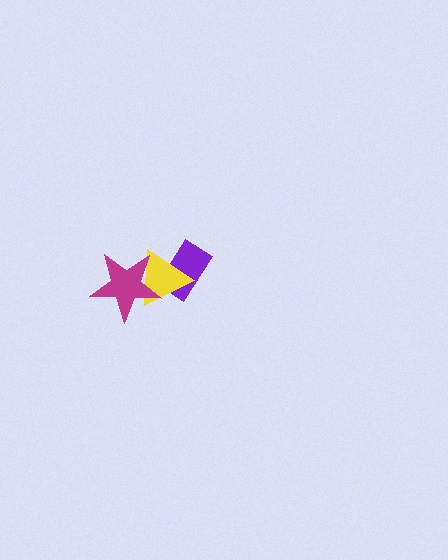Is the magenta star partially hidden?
No, no other shape covers it.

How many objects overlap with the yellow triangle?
2 objects overlap with the yellow triangle.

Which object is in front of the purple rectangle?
The yellow triangle is in front of the purple rectangle.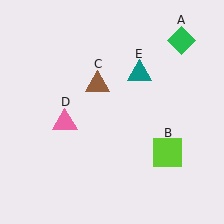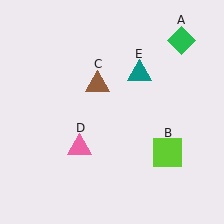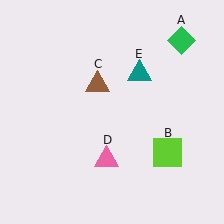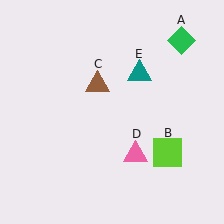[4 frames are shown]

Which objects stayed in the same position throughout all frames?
Green diamond (object A) and lime square (object B) and brown triangle (object C) and teal triangle (object E) remained stationary.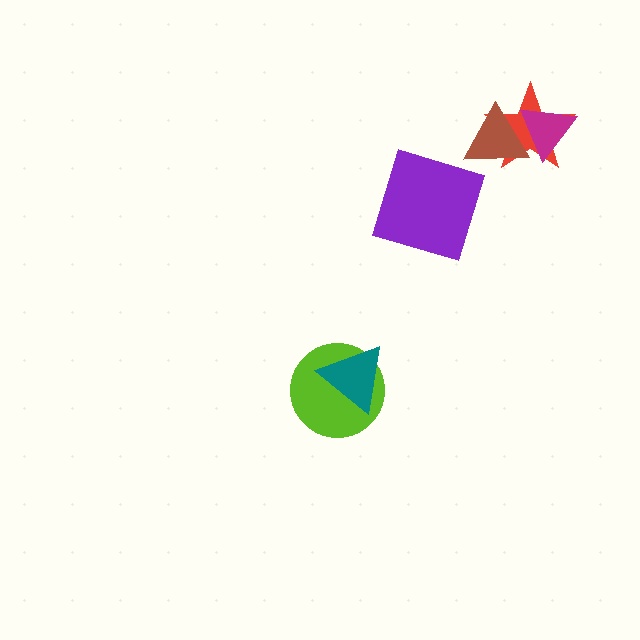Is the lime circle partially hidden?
Yes, it is partially covered by another shape.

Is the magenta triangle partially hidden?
No, no other shape covers it.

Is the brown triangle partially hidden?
Yes, it is partially covered by another shape.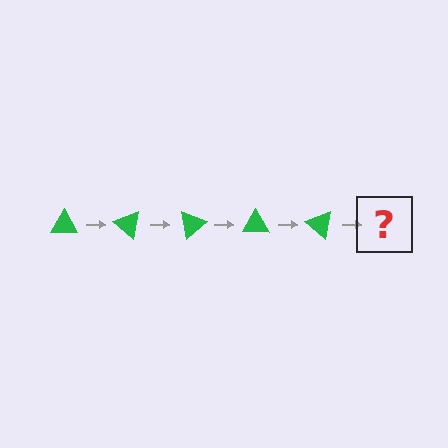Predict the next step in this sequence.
The next step is a green triangle rotated 200 degrees.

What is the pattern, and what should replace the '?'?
The pattern is that the triangle rotates 40 degrees each step. The '?' should be a green triangle rotated 200 degrees.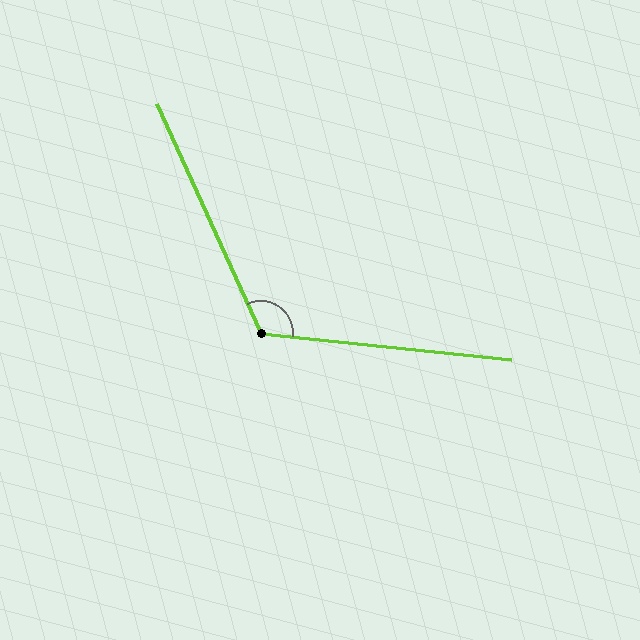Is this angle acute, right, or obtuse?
It is obtuse.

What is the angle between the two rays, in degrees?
Approximately 120 degrees.